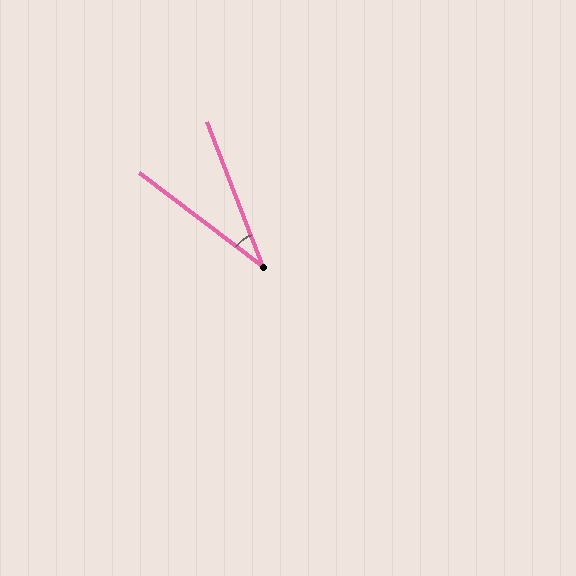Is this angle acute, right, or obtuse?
It is acute.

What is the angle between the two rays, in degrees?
Approximately 32 degrees.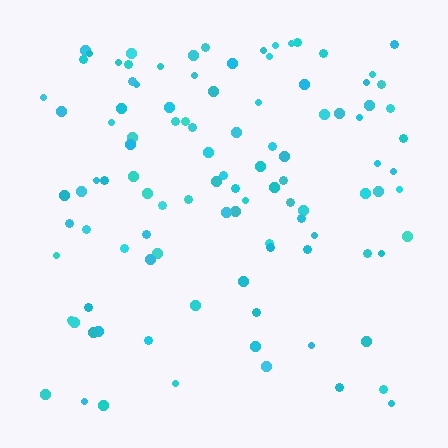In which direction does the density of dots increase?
From bottom to top, with the top side densest.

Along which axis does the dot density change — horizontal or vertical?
Vertical.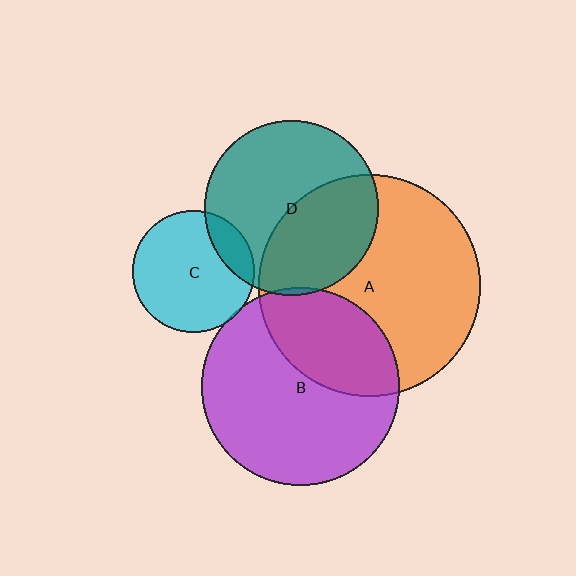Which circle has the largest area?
Circle A (orange).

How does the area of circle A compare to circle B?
Approximately 1.3 times.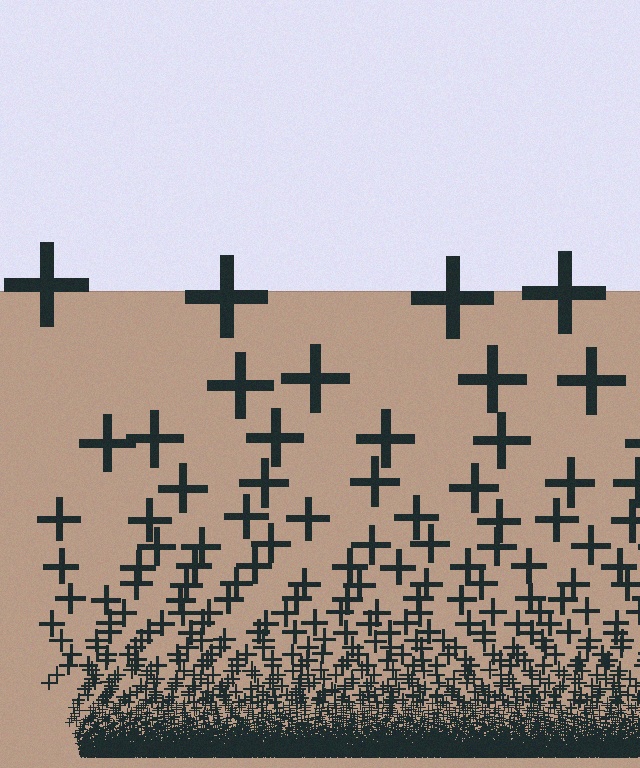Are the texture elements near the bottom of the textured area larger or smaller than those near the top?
Smaller. The gradient is inverted — elements near the bottom are smaller and denser.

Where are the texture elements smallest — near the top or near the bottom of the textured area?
Near the bottom.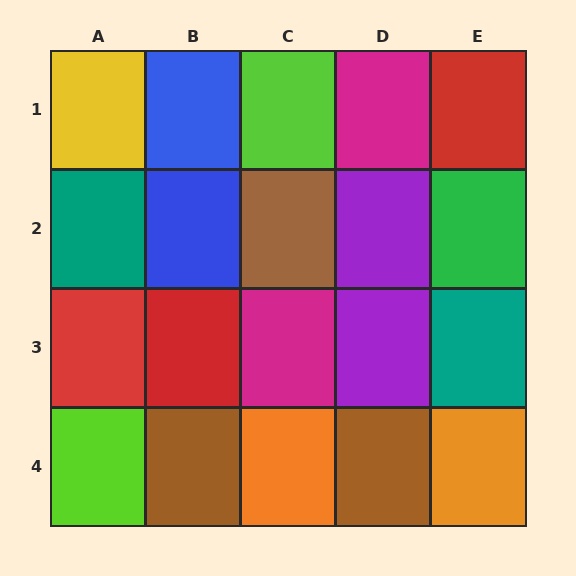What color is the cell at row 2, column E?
Green.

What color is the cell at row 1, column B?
Blue.